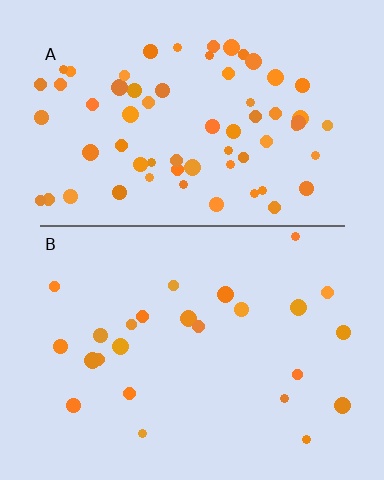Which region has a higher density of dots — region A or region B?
A (the top).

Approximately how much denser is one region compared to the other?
Approximately 2.6× — region A over region B.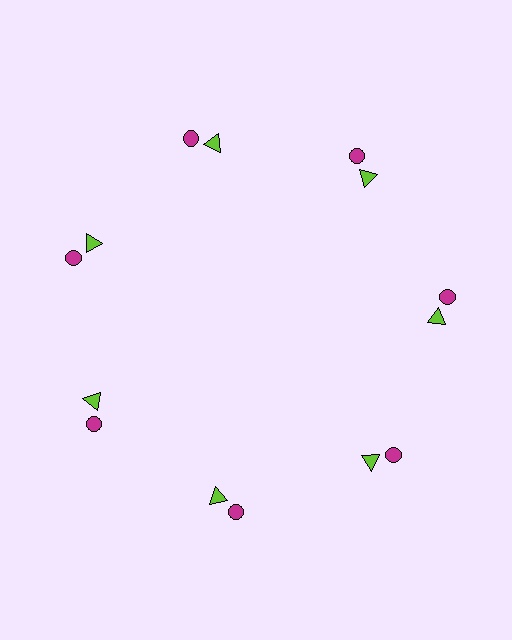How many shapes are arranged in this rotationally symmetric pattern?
There are 14 shapes, arranged in 7 groups of 2.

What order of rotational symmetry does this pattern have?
This pattern has 7-fold rotational symmetry.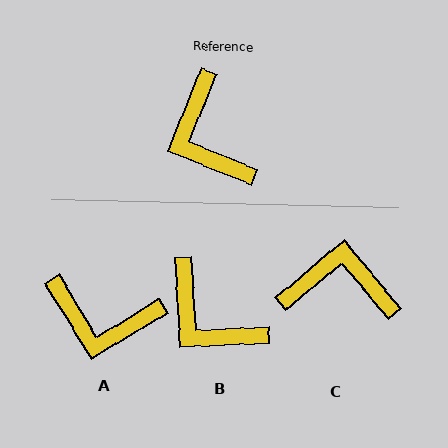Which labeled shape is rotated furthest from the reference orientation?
C, about 118 degrees away.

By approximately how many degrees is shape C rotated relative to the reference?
Approximately 118 degrees clockwise.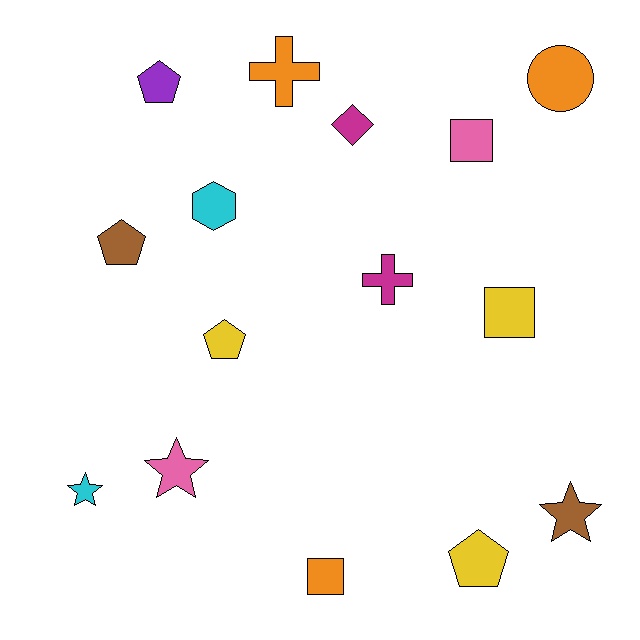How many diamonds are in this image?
There is 1 diamond.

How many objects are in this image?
There are 15 objects.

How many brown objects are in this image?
There are 2 brown objects.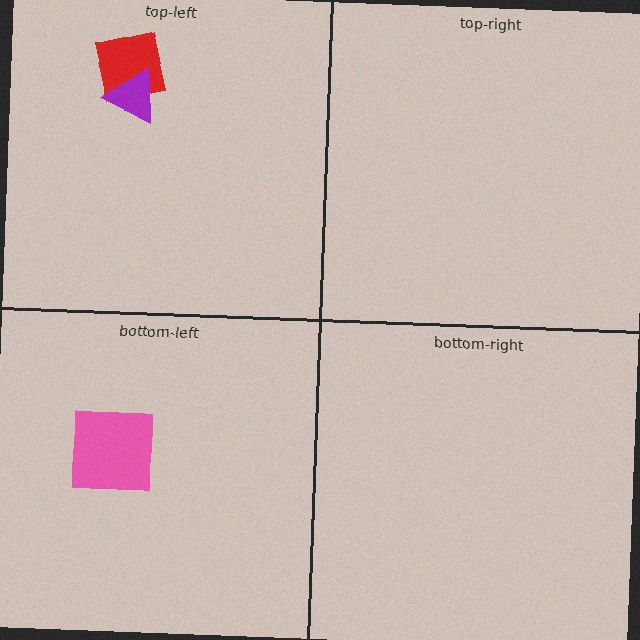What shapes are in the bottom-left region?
The pink square.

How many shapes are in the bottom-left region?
1.